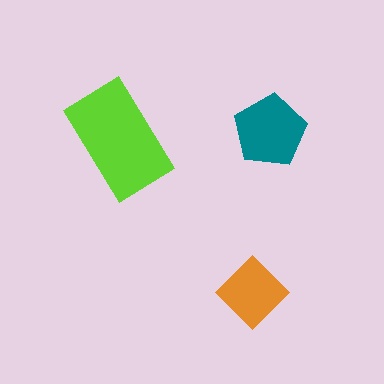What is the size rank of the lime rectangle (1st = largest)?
1st.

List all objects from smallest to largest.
The orange diamond, the teal pentagon, the lime rectangle.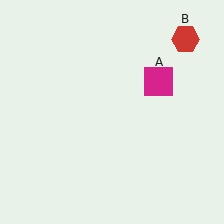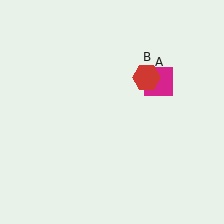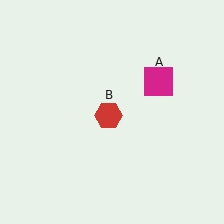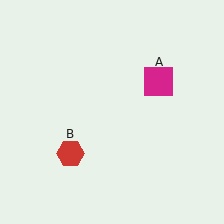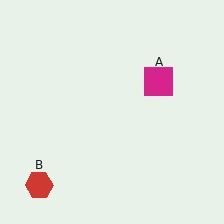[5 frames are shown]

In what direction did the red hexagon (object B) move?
The red hexagon (object B) moved down and to the left.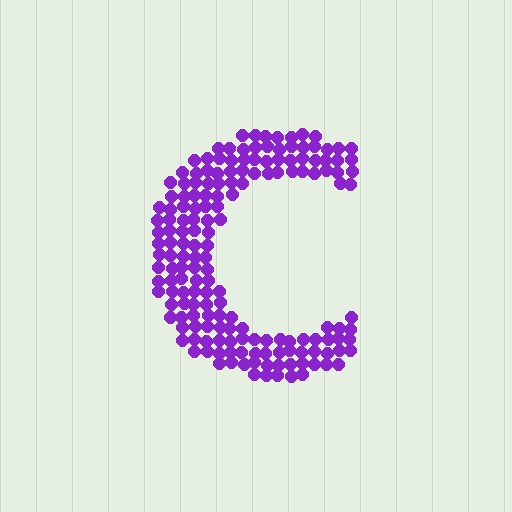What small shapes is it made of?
It is made of small circles.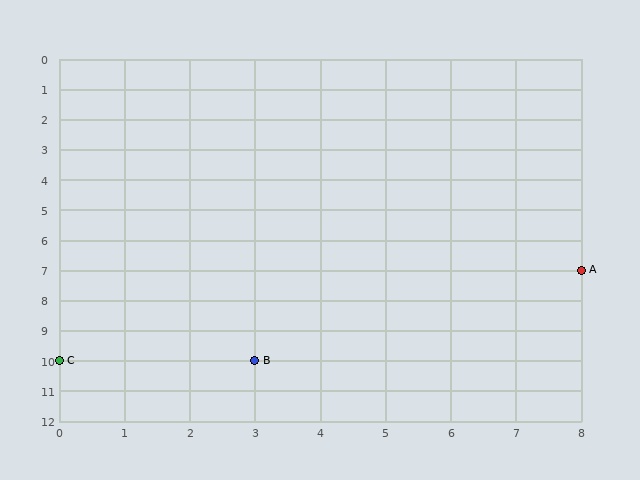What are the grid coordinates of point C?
Point C is at grid coordinates (0, 10).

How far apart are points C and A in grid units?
Points C and A are 8 columns and 3 rows apart (about 8.5 grid units diagonally).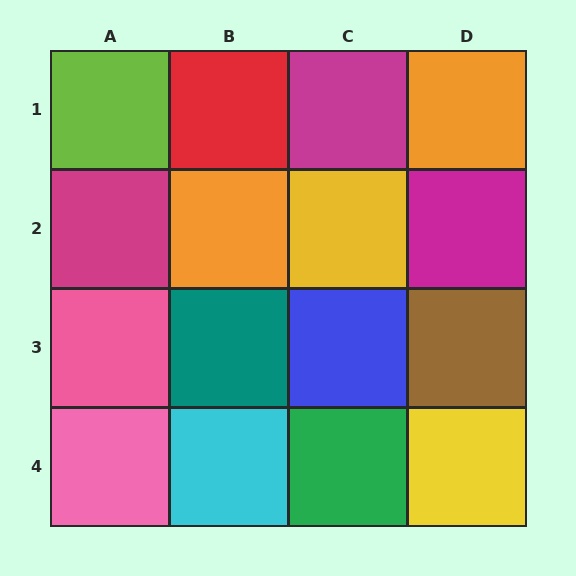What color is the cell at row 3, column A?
Pink.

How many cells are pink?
2 cells are pink.